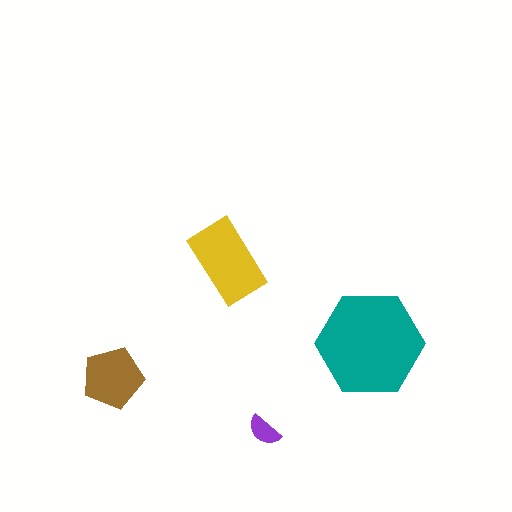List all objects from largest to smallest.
The teal hexagon, the yellow rectangle, the brown pentagon, the purple semicircle.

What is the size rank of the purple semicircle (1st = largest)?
4th.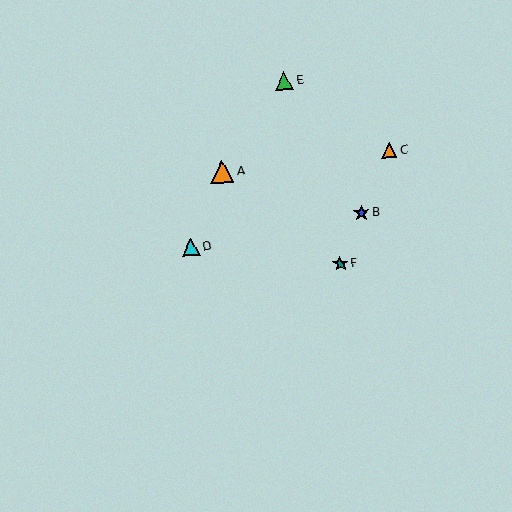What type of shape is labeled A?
Shape A is an orange triangle.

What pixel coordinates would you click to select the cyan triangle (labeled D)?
Click at (191, 247) to select the cyan triangle D.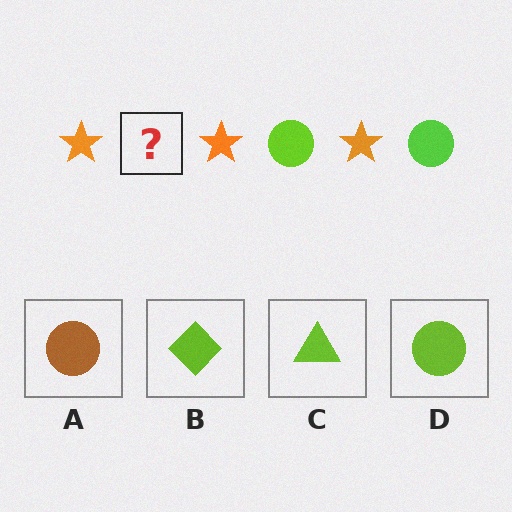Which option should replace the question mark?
Option D.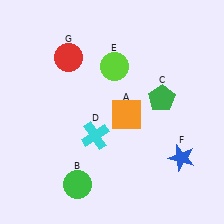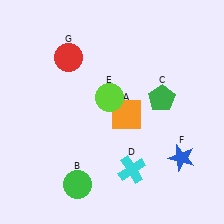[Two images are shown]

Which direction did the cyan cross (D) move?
The cyan cross (D) moved right.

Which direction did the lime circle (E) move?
The lime circle (E) moved down.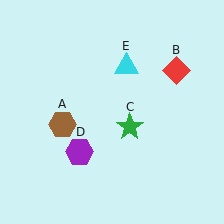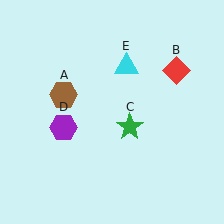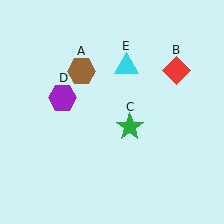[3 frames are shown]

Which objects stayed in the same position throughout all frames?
Red diamond (object B) and green star (object C) and cyan triangle (object E) remained stationary.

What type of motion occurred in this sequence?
The brown hexagon (object A), purple hexagon (object D) rotated clockwise around the center of the scene.